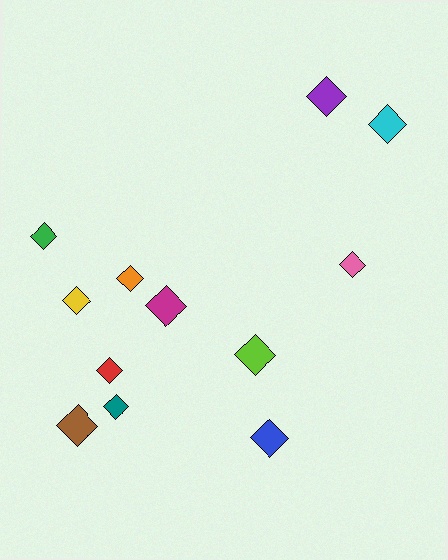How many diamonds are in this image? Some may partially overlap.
There are 12 diamonds.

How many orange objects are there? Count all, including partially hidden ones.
There is 1 orange object.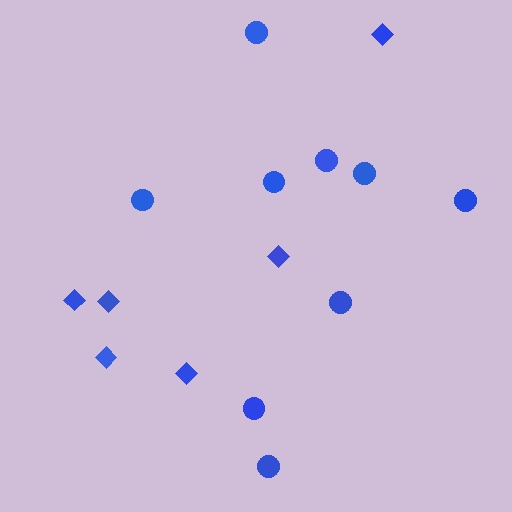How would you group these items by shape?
There are 2 groups: one group of diamonds (6) and one group of circles (9).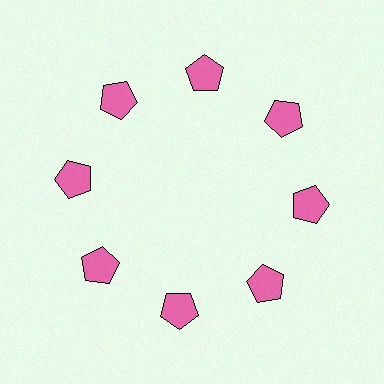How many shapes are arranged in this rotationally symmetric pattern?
There are 8 shapes, arranged in 8 groups of 1.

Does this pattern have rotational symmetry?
Yes, this pattern has 8-fold rotational symmetry. It looks the same after rotating 45 degrees around the center.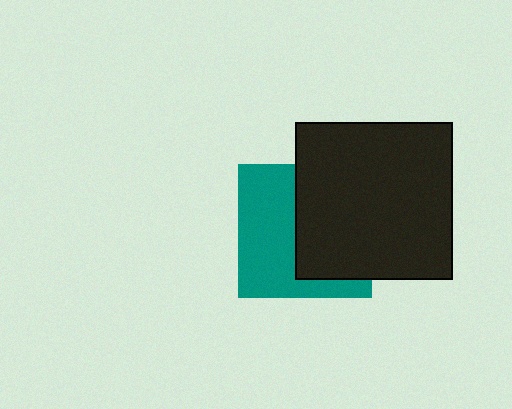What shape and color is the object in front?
The object in front is a black square.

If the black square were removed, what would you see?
You would see the complete teal square.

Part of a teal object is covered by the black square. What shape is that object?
It is a square.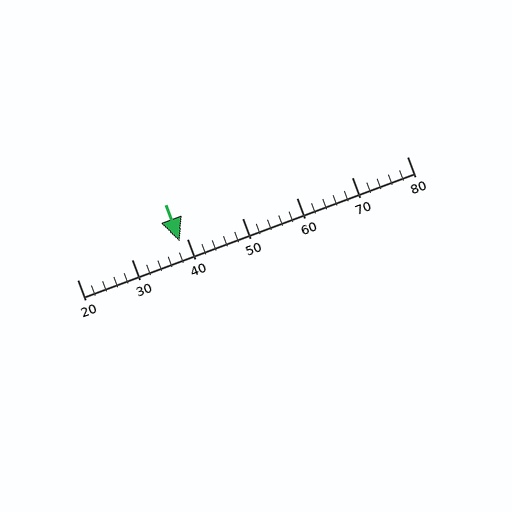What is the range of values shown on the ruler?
The ruler shows values from 20 to 80.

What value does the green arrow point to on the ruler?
The green arrow points to approximately 39.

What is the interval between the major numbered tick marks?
The major tick marks are spaced 10 units apart.